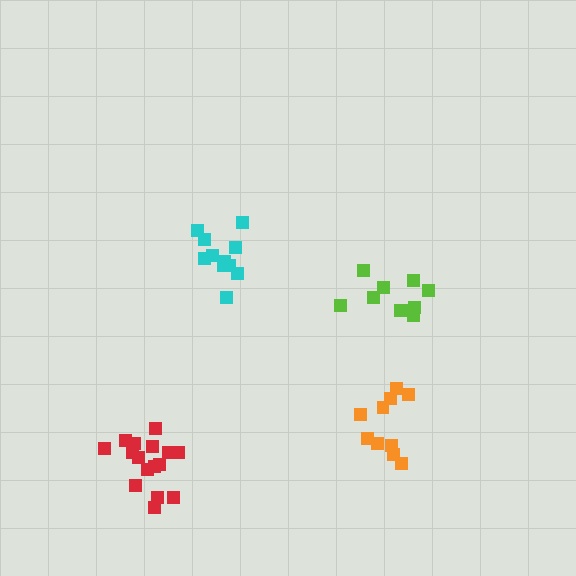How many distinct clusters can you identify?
There are 4 distinct clusters.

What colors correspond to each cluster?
The clusters are colored: cyan, orange, red, lime.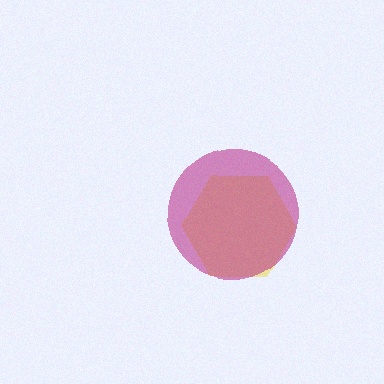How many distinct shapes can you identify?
There are 2 distinct shapes: a yellow hexagon, a magenta circle.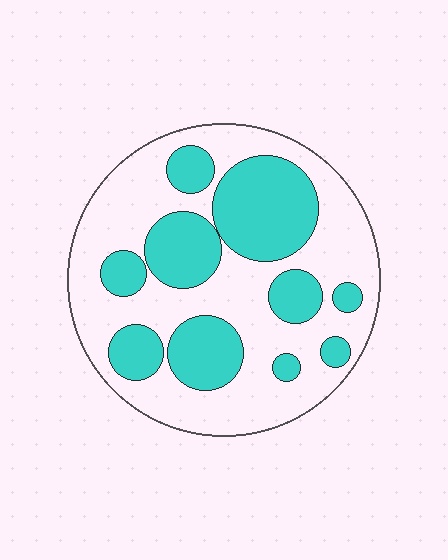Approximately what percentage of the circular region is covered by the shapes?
Approximately 35%.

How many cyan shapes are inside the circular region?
10.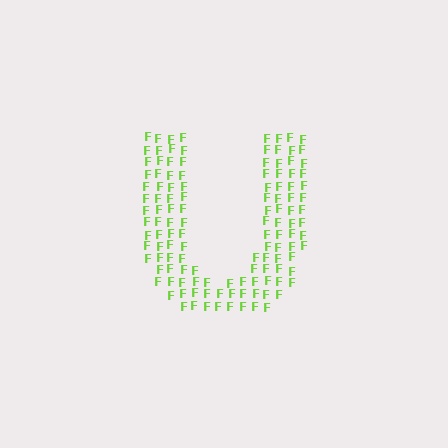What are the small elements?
The small elements are letter F's.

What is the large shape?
The large shape is the letter U.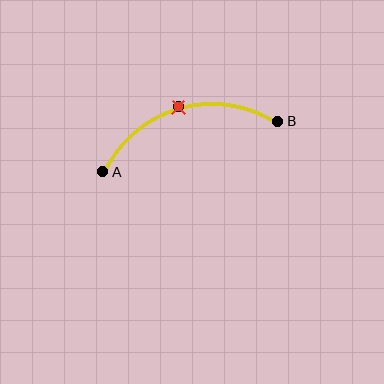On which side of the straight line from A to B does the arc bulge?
The arc bulges above the straight line connecting A and B.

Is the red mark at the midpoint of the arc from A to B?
Yes. The red mark lies on the arc at equal arc-length from both A and B — it is the arc midpoint.